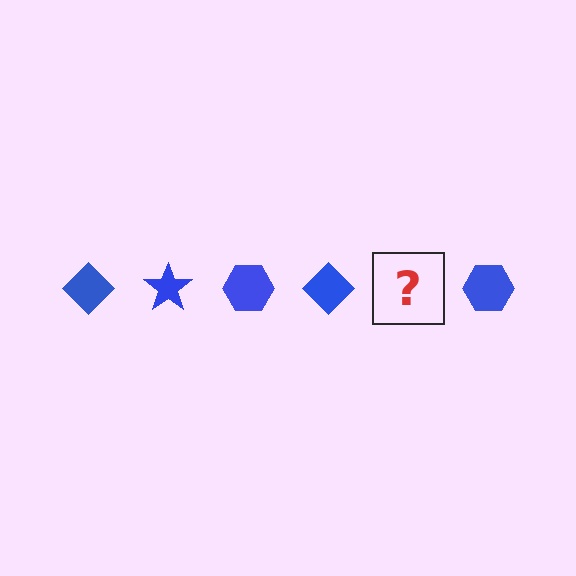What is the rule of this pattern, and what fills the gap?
The rule is that the pattern cycles through diamond, star, hexagon shapes in blue. The gap should be filled with a blue star.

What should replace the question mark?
The question mark should be replaced with a blue star.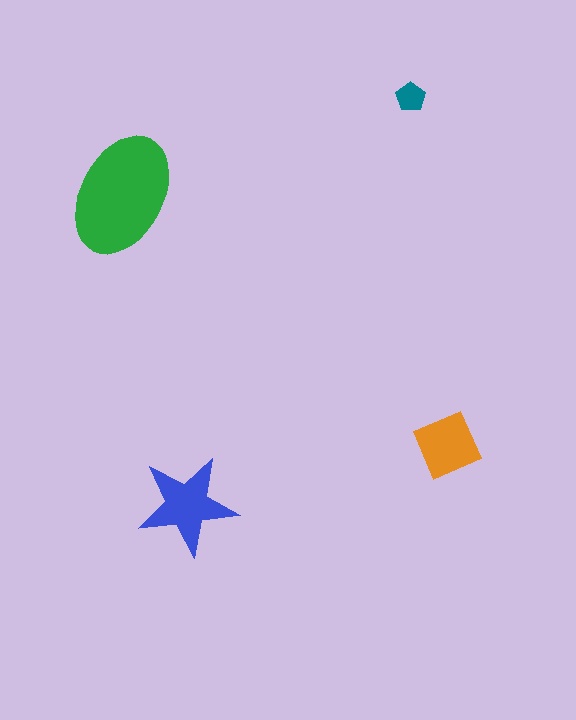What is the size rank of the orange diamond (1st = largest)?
3rd.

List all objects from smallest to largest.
The teal pentagon, the orange diamond, the blue star, the green ellipse.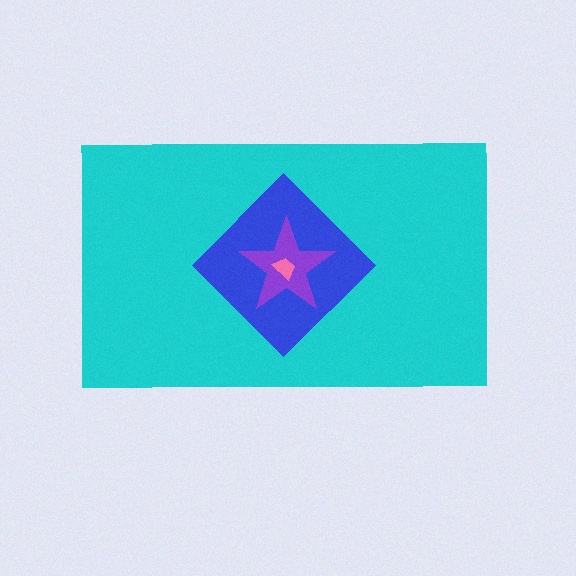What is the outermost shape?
The cyan rectangle.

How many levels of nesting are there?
4.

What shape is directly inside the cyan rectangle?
The blue diamond.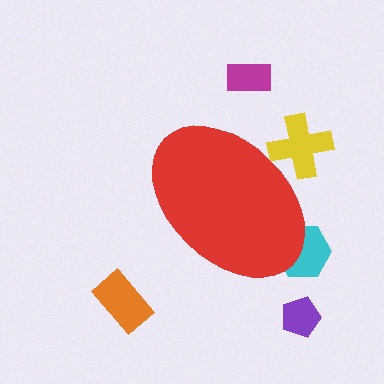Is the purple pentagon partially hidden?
No, the purple pentagon is fully visible.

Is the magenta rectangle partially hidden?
No, the magenta rectangle is fully visible.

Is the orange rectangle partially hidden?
No, the orange rectangle is fully visible.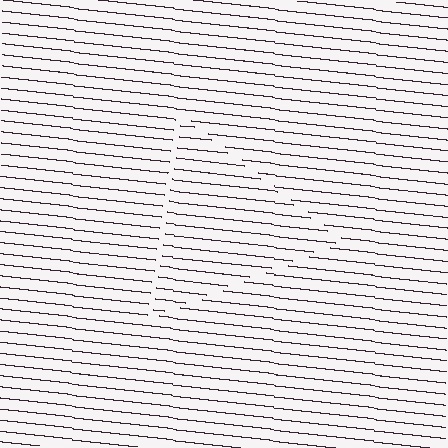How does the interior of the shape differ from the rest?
The interior of the shape contains the same grating, shifted by half a period — the contour is defined by the phase discontinuity where line-ends from the inner and outer gratings abut.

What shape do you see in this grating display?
An illusory triangle. The interior of the shape contains the same grating, shifted by half a period — the contour is defined by the phase discontinuity where line-ends from the inner and outer gratings abut.